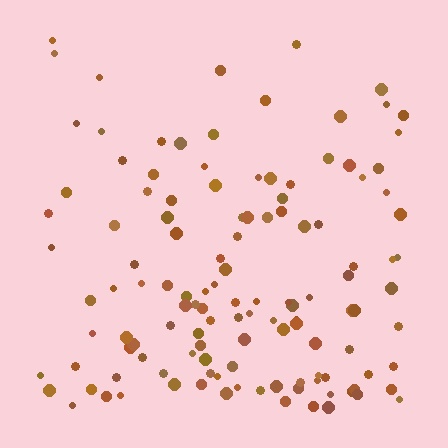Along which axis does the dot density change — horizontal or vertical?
Vertical.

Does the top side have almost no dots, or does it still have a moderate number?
Still a moderate number, just noticeably fewer than the bottom.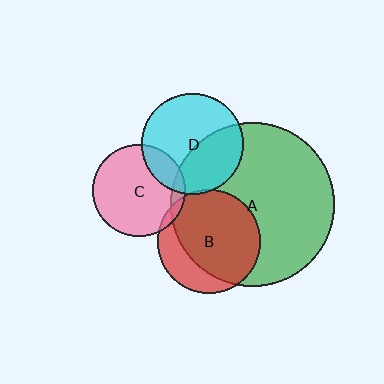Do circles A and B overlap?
Yes.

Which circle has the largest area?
Circle A (green).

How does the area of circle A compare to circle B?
Approximately 2.5 times.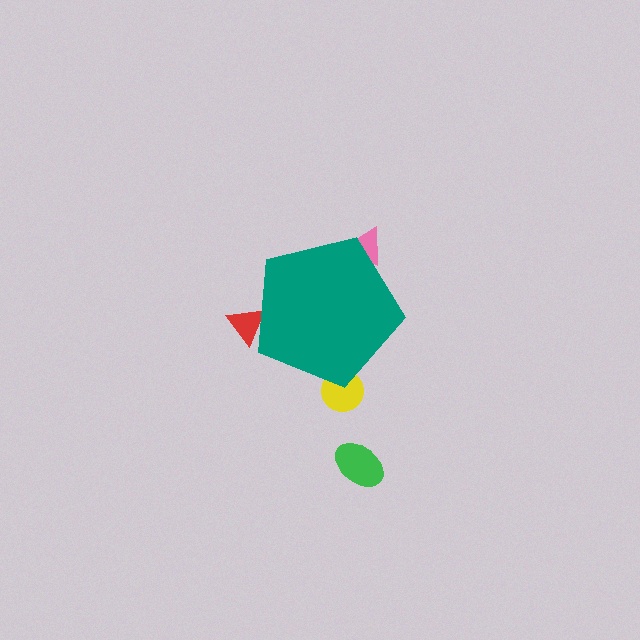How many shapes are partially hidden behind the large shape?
3 shapes are partially hidden.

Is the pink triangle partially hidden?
Yes, the pink triangle is partially hidden behind the teal pentagon.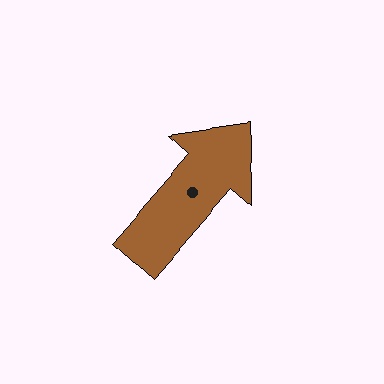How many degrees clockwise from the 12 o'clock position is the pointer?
Approximately 41 degrees.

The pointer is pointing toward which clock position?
Roughly 1 o'clock.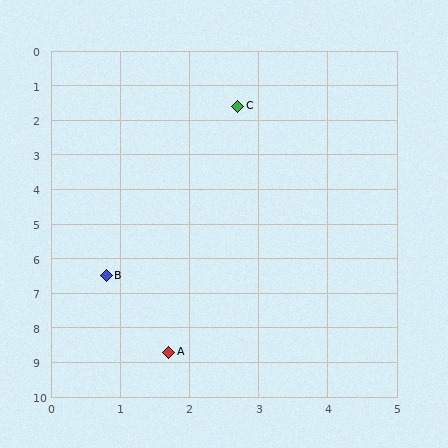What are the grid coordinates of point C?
Point C is at approximately (2.7, 1.6).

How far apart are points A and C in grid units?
Points A and C are about 7.2 grid units apart.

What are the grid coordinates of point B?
Point B is at approximately (0.8, 6.5).